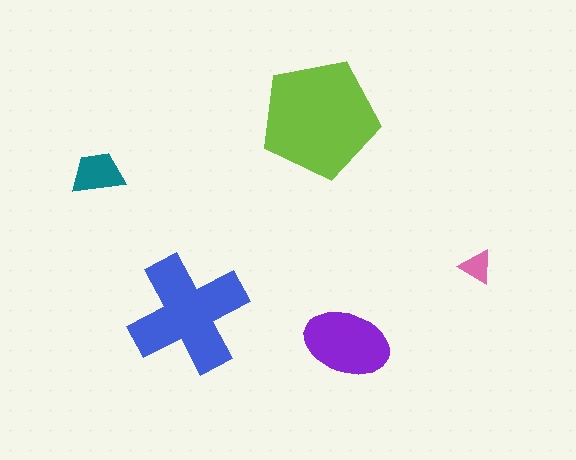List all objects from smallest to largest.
The pink triangle, the teal trapezoid, the purple ellipse, the blue cross, the lime pentagon.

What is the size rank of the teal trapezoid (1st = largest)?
4th.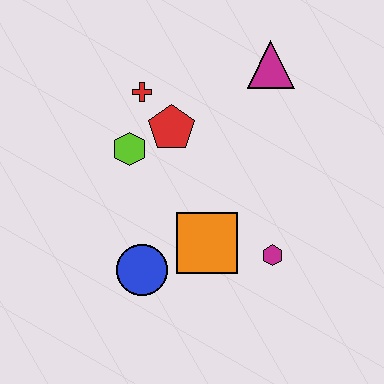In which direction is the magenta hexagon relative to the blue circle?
The magenta hexagon is to the right of the blue circle.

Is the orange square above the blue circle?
Yes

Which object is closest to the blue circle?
The orange square is closest to the blue circle.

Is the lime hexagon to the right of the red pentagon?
No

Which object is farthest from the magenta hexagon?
The red cross is farthest from the magenta hexagon.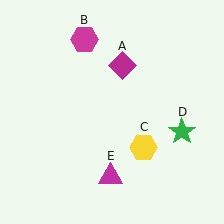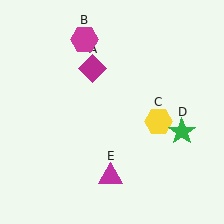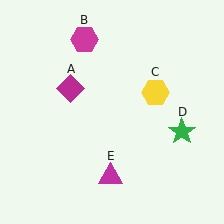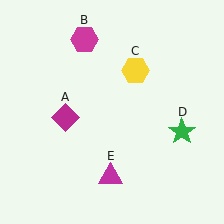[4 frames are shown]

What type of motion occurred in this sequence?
The magenta diamond (object A), yellow hexagon (object C) rotated counterclockwise around the center of the scene.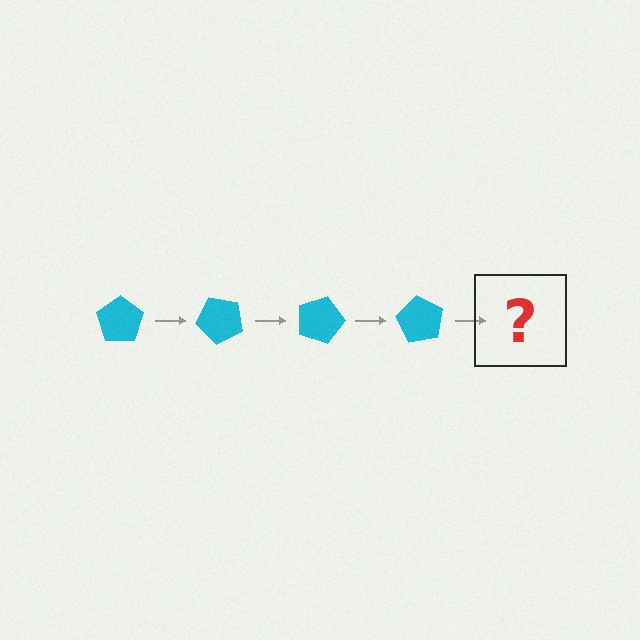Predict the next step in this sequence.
The next step is a cyan pentagon rotated 180 degrees.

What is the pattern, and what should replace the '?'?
The pattern is that the pentagon rotates 45 degrees each step. The '?' should be a cyan pentagon rotated 180 degrees.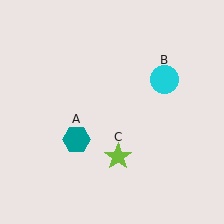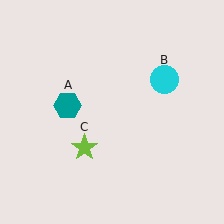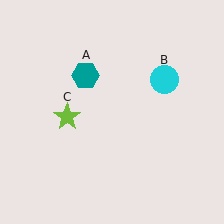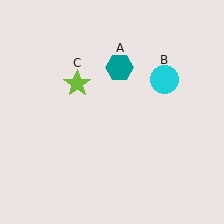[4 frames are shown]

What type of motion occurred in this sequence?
The teal hexagon (object A), lime star (object C) rotated clockwise around the center of the scene.